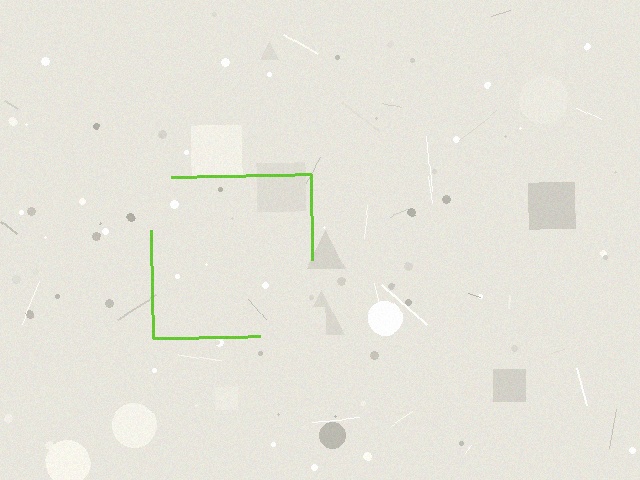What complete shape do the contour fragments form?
The contour fragments form a square.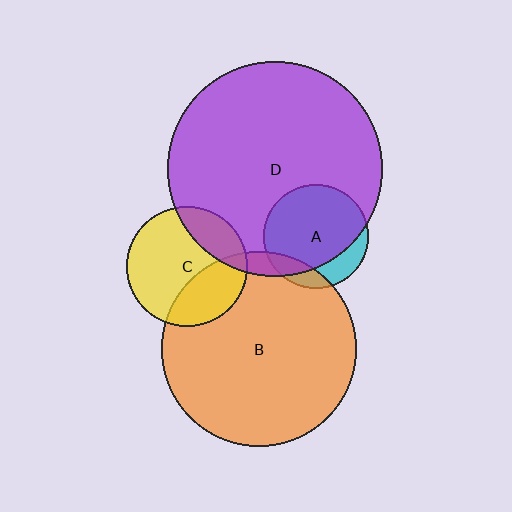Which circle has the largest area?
Circle D (purple).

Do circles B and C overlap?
Yes.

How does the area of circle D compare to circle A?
Approximately 4.2 times.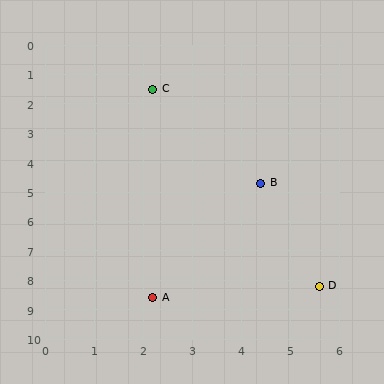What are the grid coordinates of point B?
Point B is at approximately (4.4, 4.7).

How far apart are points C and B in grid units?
Points C and B are about 3.9 grid units apart.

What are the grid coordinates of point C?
Point C is at approximately (2.2, 1.5).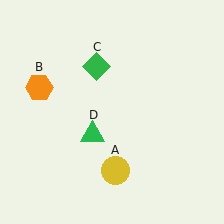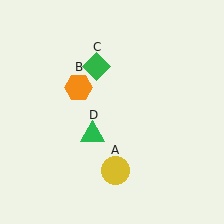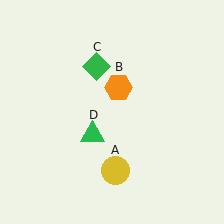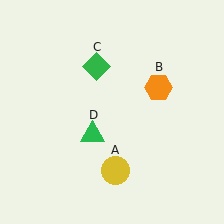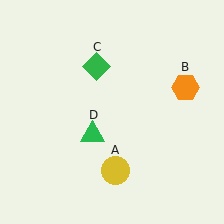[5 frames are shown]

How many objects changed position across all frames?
1 object changed position: orange hexagon (object B).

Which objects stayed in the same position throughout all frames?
Yellow circle (object A) and green diamond (object C) and green triangle (object D) remained stationary.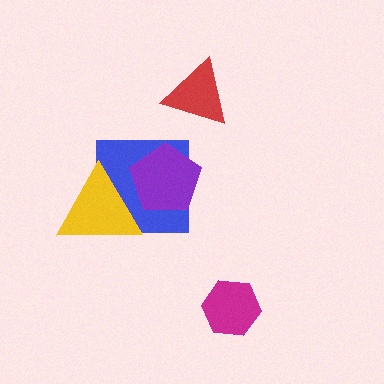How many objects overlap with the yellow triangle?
2 objects overlap with the yellow triangle.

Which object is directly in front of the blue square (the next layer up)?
The purple pentagon is directly in front of the blue square.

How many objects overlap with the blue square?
2 objects overlap with the blue square.